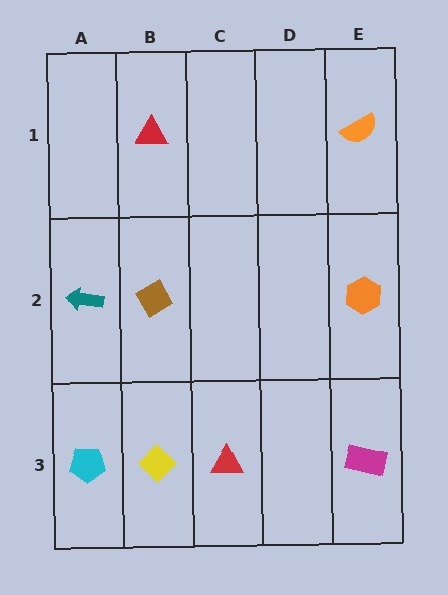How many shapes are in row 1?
2 shapes.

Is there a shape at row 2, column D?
No, that cell is empty.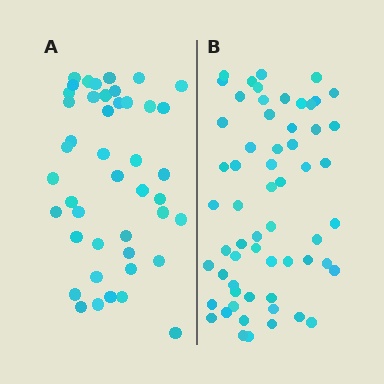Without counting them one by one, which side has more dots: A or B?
Region B (the right region) has more dots.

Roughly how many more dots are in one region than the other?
Region B has approximately 15 more dots than region A.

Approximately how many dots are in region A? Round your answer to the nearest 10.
About 40 dots. (The exact count is 44, which rounds to 40.)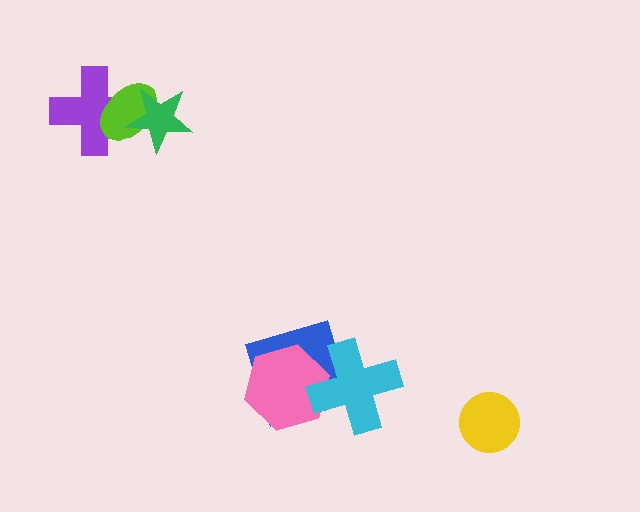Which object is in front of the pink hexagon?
The cyan cross is in front of the pink hexagon.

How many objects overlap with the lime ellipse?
2 objects overlap with the lime ellipse.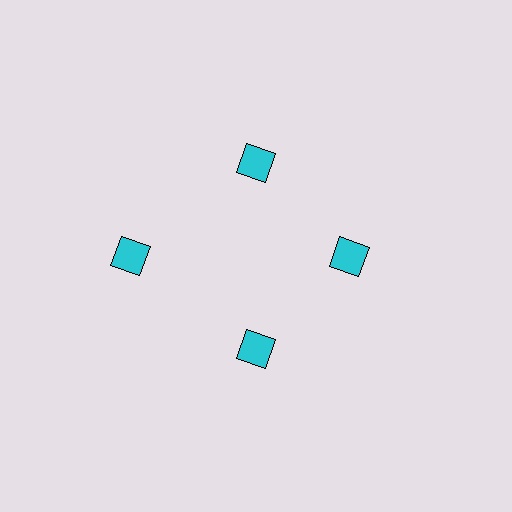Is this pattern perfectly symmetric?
No. The 4 cyan diamonds are arranged in a ring, but one element near the 9 o'clock position is pushed outward from the center, breaking the 4-fold rotational symmetry.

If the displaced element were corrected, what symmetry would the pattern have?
It would have 4-fold rotational symmetry — the pattern would map onto itself every 90 degrees.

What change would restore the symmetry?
The symmetry would be restored by moving it inward, back onto the ring so that all 4 diamonds sit at equal angles and equal distance from the center.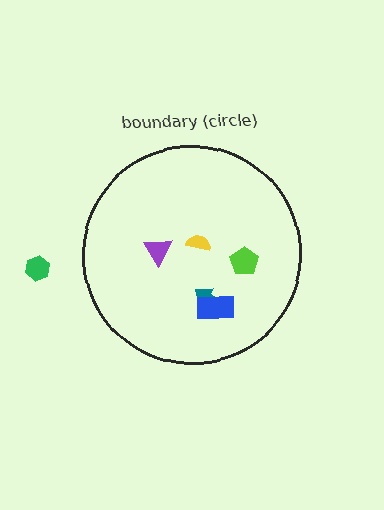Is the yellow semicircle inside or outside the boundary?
Inside.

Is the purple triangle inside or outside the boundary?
Inside.